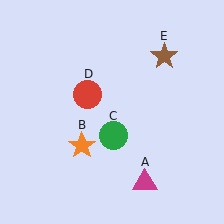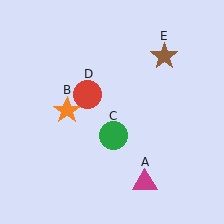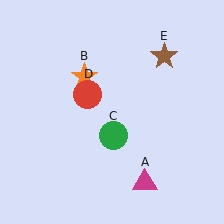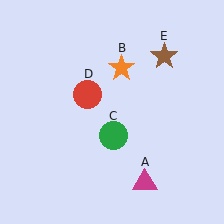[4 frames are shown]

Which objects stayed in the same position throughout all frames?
Magenta triangle (object A) and green circle (object C) and red circle (object D) and brown star (object E) remained stationary.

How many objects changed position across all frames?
1 object changed position: orange star (object B).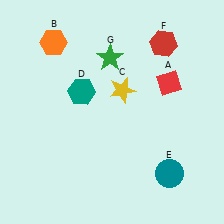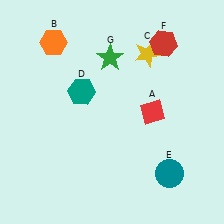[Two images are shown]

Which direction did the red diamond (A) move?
The red diamond (A) moved down.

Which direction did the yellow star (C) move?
The yellow star (C) moved up.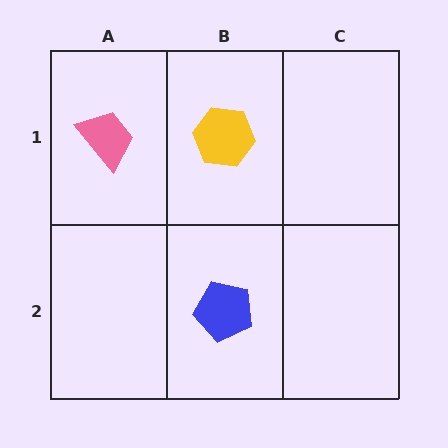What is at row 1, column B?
A yellow hexagon.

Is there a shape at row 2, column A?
No, that cell is empty.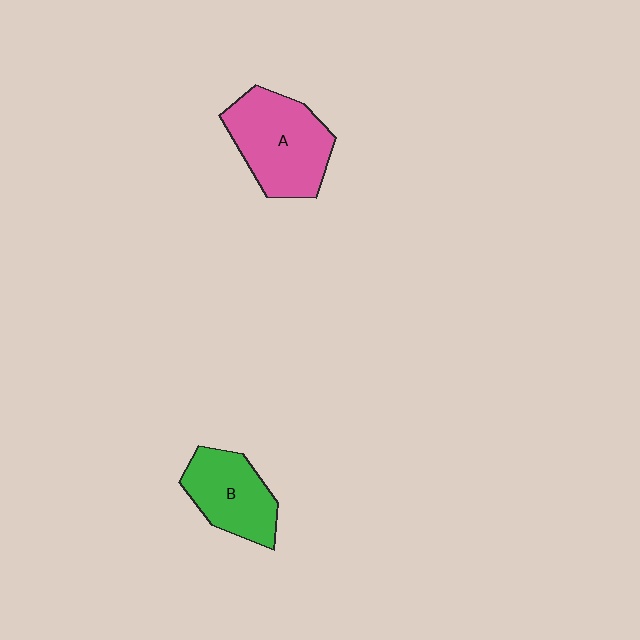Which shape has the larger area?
Shape A (pink).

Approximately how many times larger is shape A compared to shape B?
Approximately 1.3 times.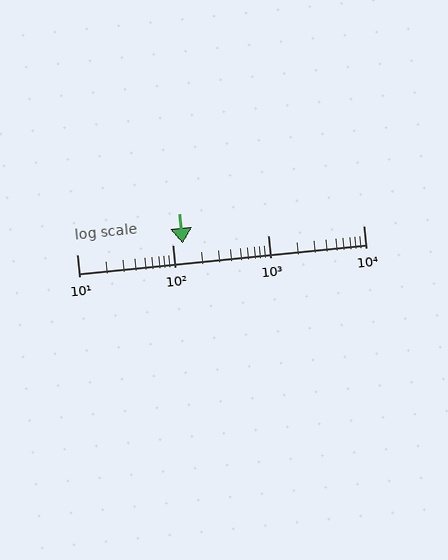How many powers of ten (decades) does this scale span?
The scale spans 3 decades, from 10 to 10000.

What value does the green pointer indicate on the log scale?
The pointer indicates approximately 130.